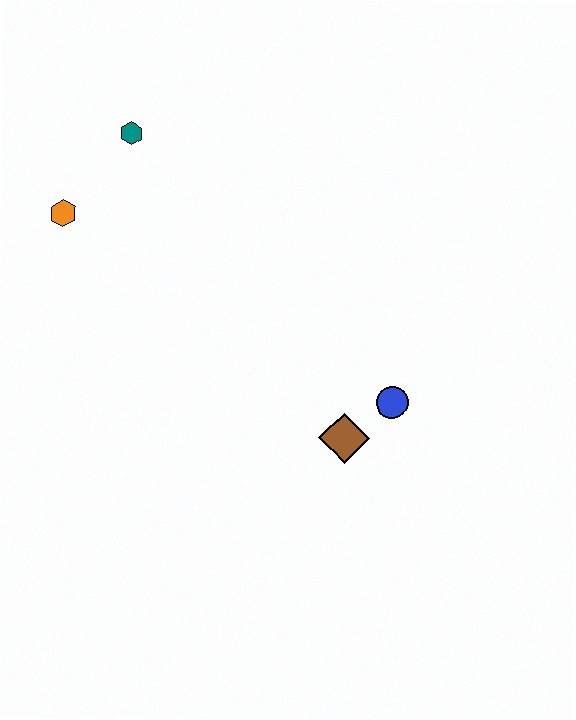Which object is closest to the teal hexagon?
The orange hexagon is closest to the teal hexagon.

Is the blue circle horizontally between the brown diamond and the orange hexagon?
No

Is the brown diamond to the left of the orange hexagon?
No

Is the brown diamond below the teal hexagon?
Yes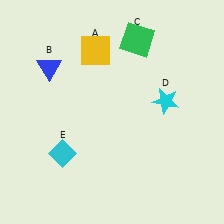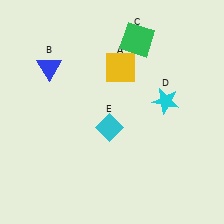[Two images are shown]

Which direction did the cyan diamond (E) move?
The cyan diamond (E) moved right.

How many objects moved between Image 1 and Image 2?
2 objects moved between the two images.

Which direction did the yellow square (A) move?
The yellow square (A) moved right.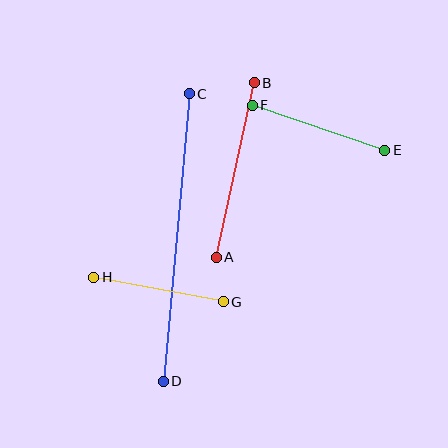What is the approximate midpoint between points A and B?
The midpoint is at approximately (235, 170) pixels.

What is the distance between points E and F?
The distance is approximately 140 pixels.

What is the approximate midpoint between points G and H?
The midpoint is at approximately (158, 289) pixels.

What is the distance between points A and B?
The distance is approximately 178 pixels.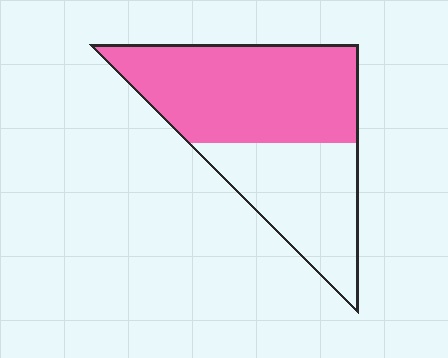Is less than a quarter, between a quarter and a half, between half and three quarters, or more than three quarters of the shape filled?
Between half and three quarters.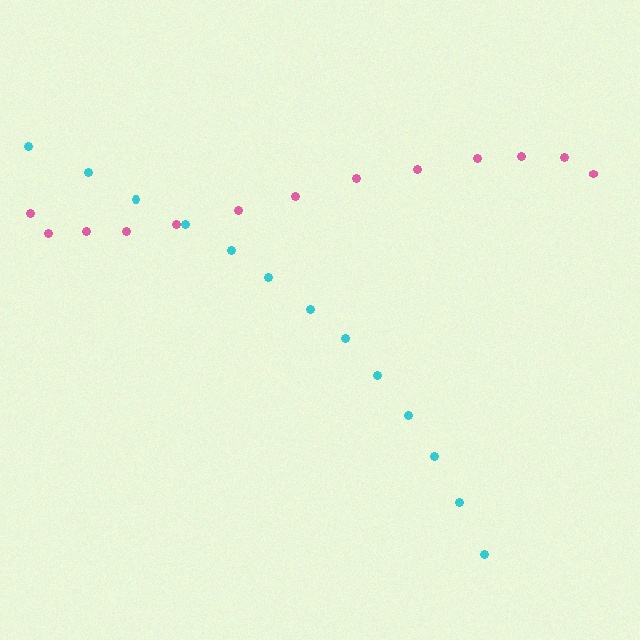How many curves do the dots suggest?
There are 2 distinct paths.